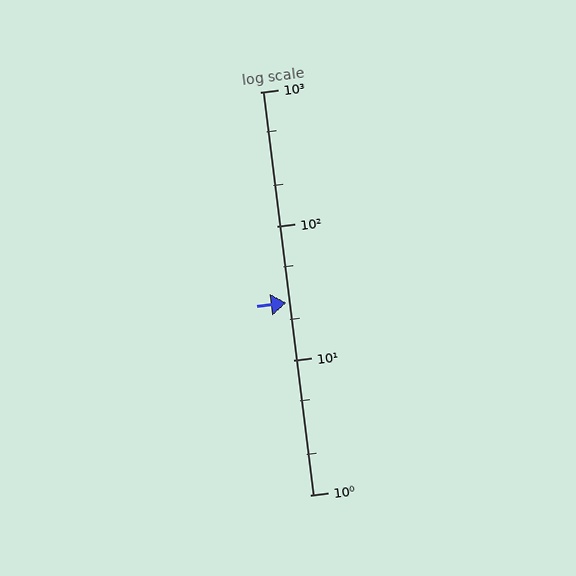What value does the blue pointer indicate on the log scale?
The pointer indicates approximately 27.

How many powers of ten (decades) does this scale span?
The scale spans 3 decades, from 1 to 1000.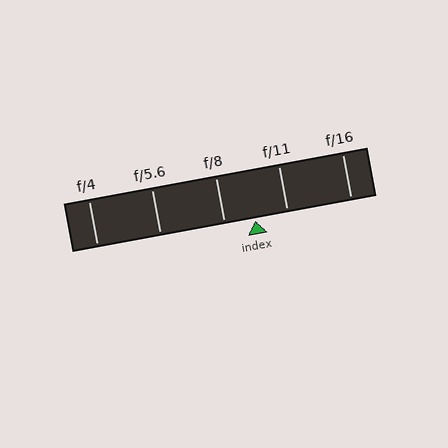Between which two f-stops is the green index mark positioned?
The index mark is between f/8 and f/11.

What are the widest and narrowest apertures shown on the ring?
The widest aperture shown is f/4 and the narrowest is f/16.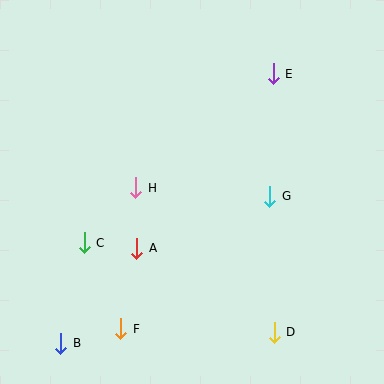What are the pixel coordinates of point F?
Point F is at (121, 329).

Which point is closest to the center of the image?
Point H at (136, 188) is closest to the center.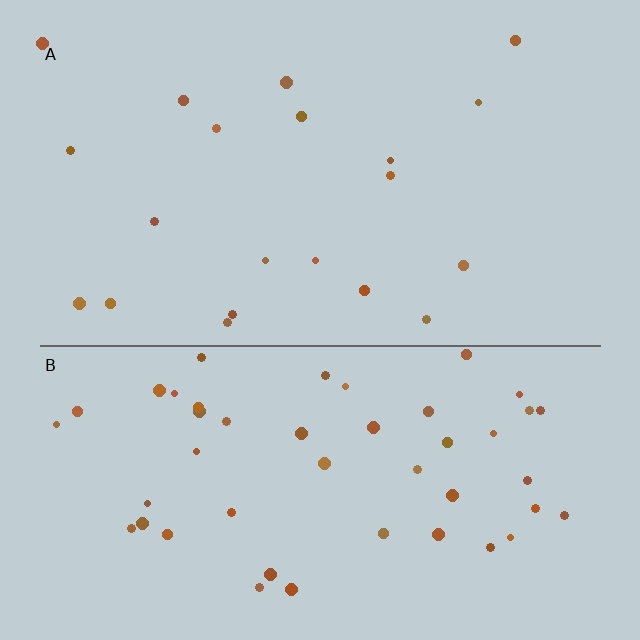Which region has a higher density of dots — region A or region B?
B (the bottom).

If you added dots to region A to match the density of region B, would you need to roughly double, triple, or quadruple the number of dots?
Approximately double.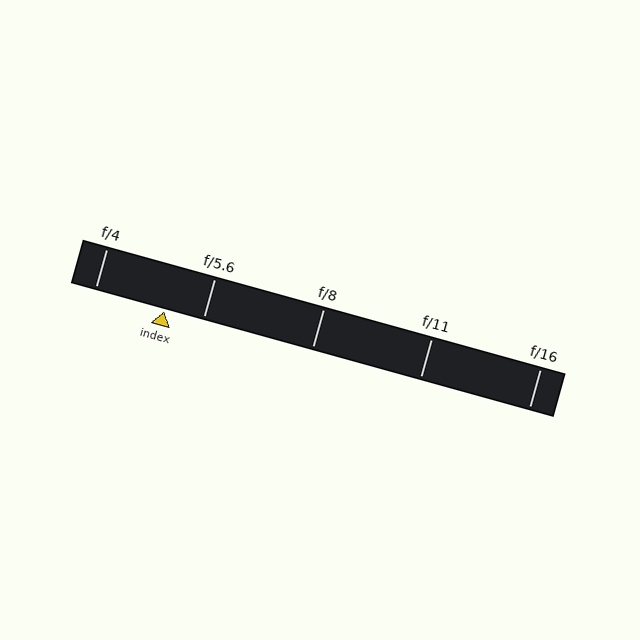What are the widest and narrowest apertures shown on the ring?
The widest aperture shown is f/4 and the narrowest is f/16.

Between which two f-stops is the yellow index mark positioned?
The index mark is between f/4 and f/5.6.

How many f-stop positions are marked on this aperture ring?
There are 5 f-stop positions marked.